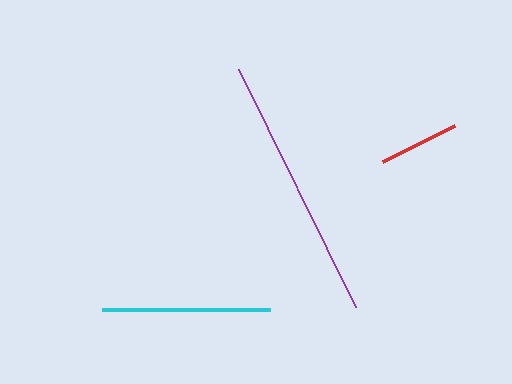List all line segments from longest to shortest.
From longest to shortest: purple, cyan, red.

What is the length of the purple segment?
The purple segment is approximately 265 pixels long.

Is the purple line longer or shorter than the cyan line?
The purple line is longer than the cyan line.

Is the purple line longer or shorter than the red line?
The purple line is longer than the red line.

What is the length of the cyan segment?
The cyan segment is approximately 168 pixels long.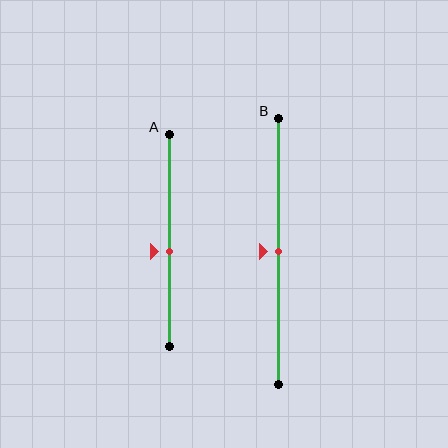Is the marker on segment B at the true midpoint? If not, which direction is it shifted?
Yes, the marker on segment B is at the true midpoint.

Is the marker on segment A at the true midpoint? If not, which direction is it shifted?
No, the marker on segment A is shifted downward by about 5% of the segment length.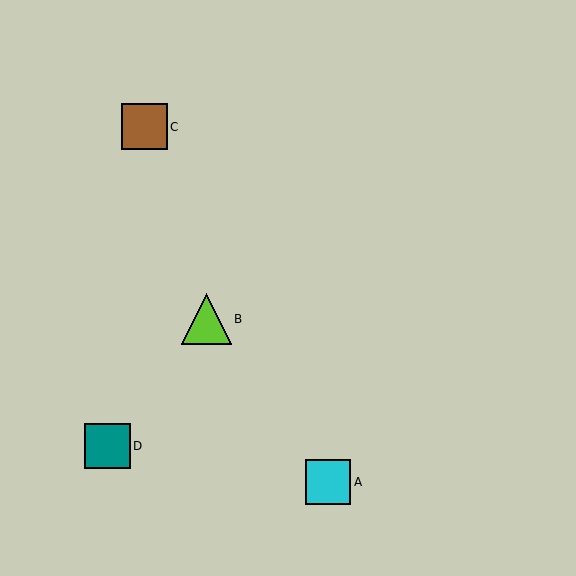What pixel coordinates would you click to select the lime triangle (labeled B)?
Click at (206, 319) to select the lime triangle B.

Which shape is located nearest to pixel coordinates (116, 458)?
The teal square (labeled D) at (107, 446) is nearest to that location.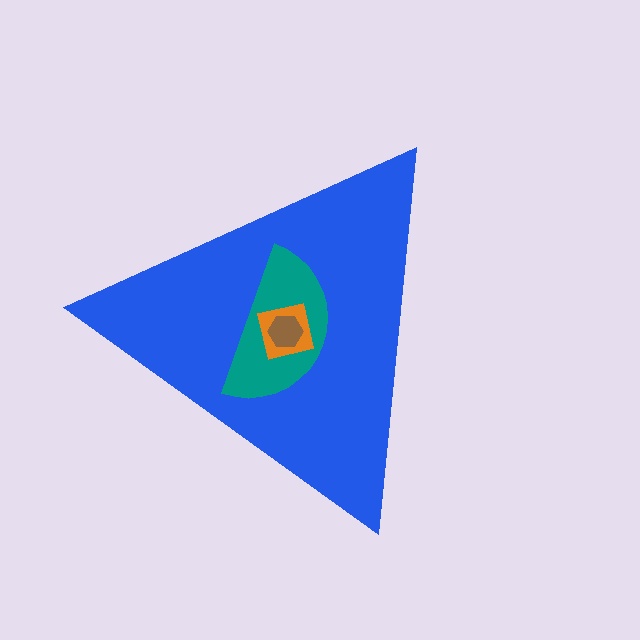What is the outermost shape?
The blue triangle.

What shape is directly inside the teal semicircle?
The orange square.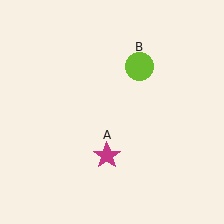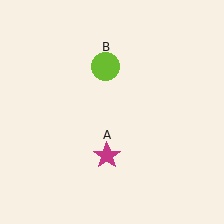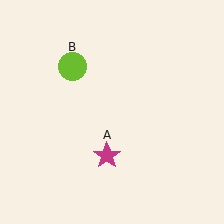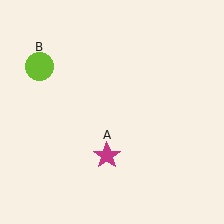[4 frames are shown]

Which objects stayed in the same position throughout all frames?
Magenta star (object A) remained stationary.